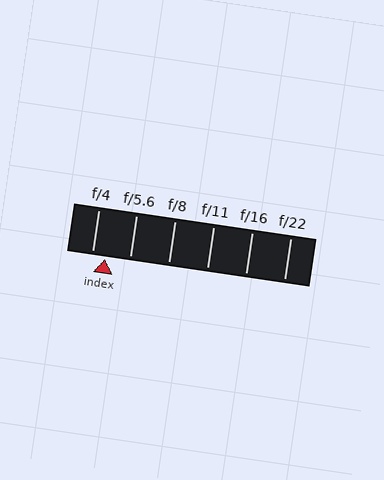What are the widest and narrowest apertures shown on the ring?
The widest aperture shown is f/4 and the narrowest is f/22.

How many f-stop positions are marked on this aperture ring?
There are 6 f-stop positions marked.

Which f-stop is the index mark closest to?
The index mark is closest to f/4.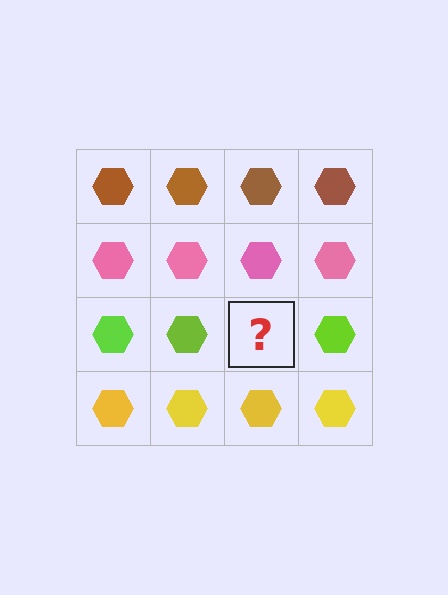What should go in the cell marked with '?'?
The missing cell should contain a lime hexagon.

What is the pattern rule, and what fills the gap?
The rule is that each row has a consistent color. The gap should be filled with a lime hexagon.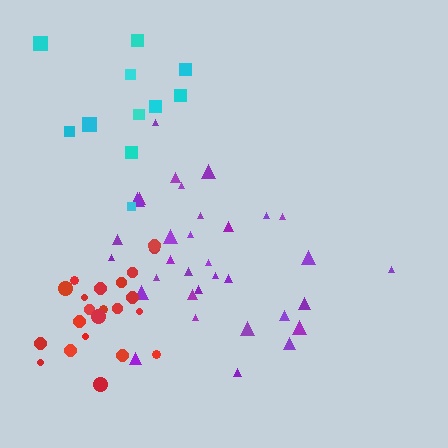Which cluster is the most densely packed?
Red.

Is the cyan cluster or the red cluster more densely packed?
Red.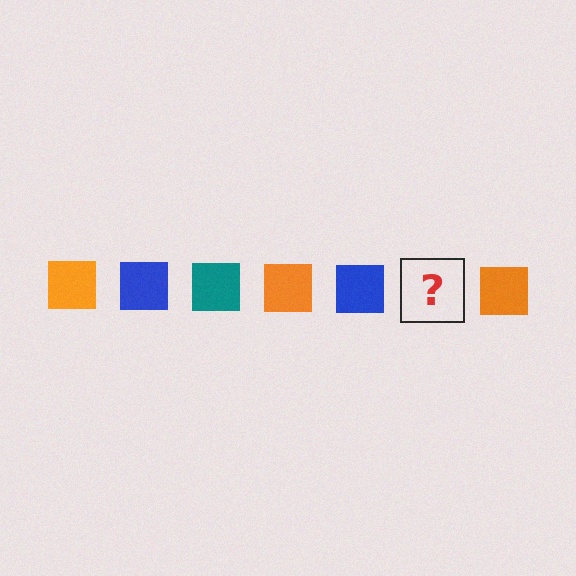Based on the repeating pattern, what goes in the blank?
The blank should be a teal square.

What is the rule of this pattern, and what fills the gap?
The rule is that the pattern cycles through orange, blue, teal squares. The gap should be filled with a teal square.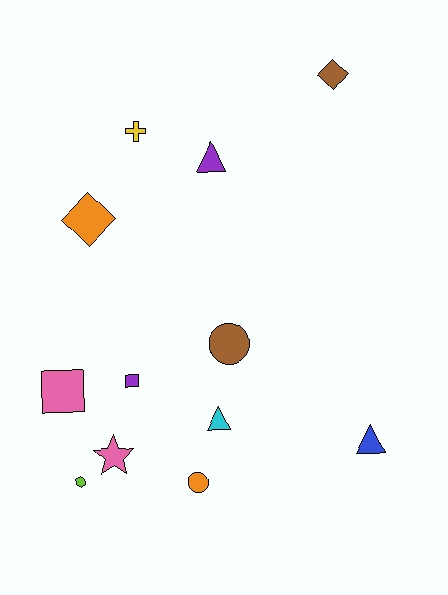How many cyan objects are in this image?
There is 1 cyan object.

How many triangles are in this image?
There are 3 triangles.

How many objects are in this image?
There are 12 objects.